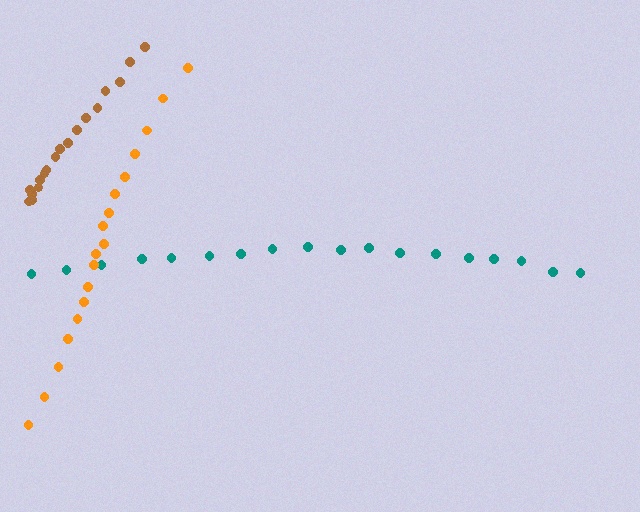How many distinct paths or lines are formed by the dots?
There are 3 distinct paths.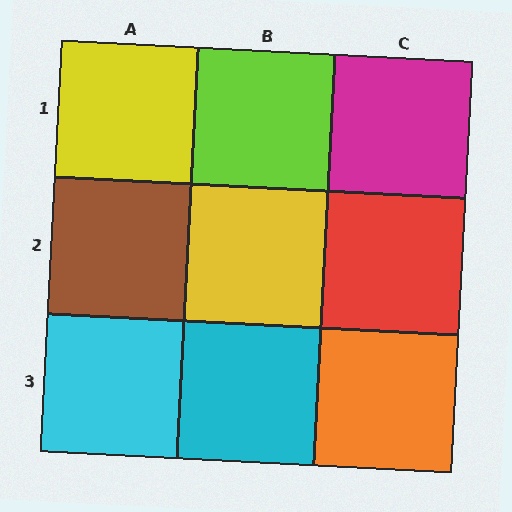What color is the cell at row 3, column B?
Cyan.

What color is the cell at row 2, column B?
Yellow.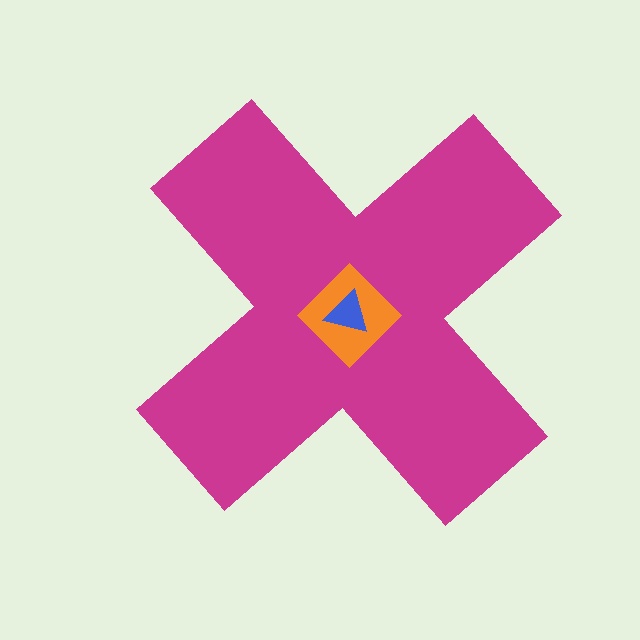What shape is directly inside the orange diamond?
The blue triangle.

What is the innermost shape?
The blue triangle.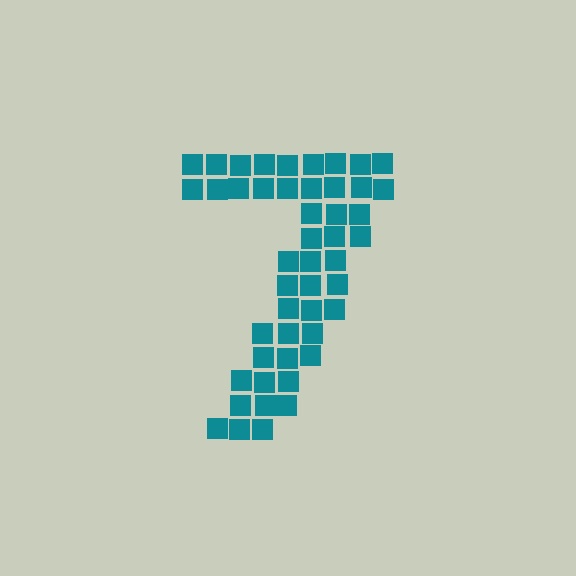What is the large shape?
The large shape is the digit 7.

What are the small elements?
The small elements are squares.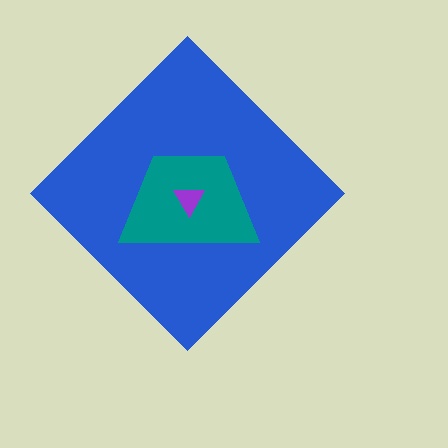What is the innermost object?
The purple triangle.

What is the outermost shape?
The blue diamond.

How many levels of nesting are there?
3.